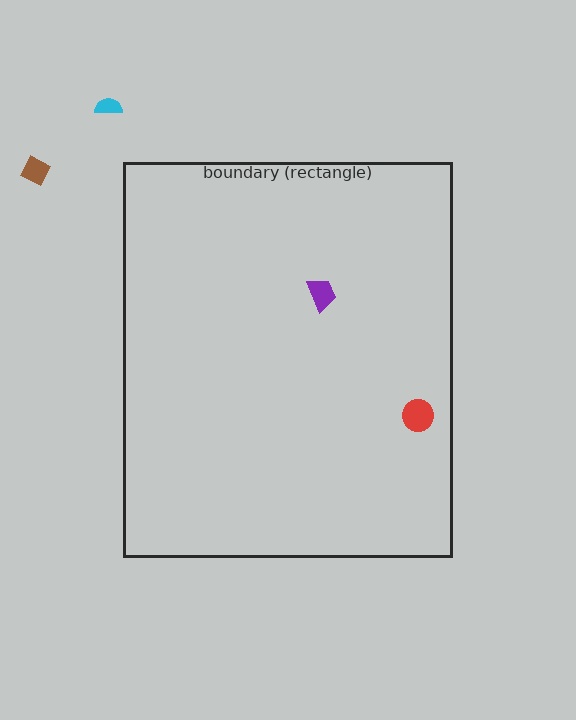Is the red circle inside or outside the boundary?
Inside.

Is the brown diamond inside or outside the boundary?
Outside.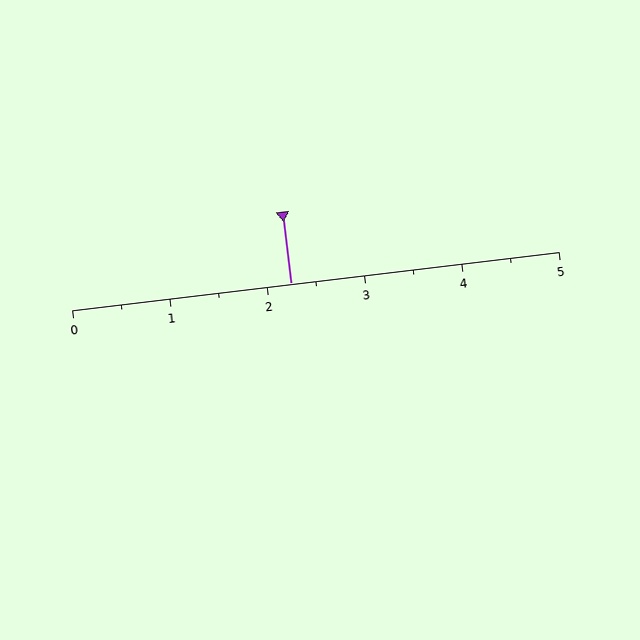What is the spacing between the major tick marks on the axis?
The major ticks are spaced 1 apart.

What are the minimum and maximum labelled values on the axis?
The axis runs from 0 to 5.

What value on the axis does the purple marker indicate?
The marker indicates approximately 2.2.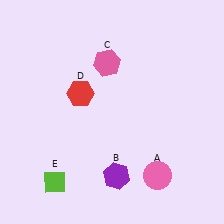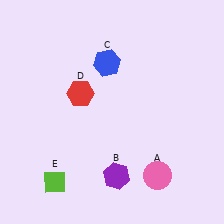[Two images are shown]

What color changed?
The hexagon (C) changed from pink in Image 1 to blue in Image 2.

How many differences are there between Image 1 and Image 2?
There is 1 difference between the two images.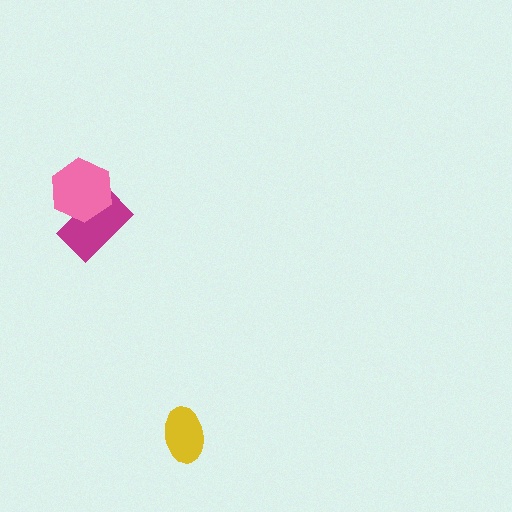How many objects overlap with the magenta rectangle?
1 object overlaps with the magenta rectangle.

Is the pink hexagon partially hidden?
No, no other shape covers it.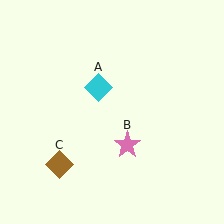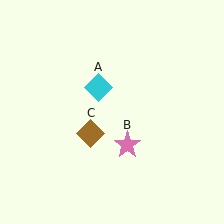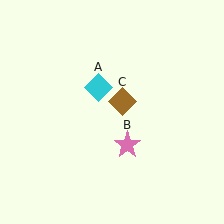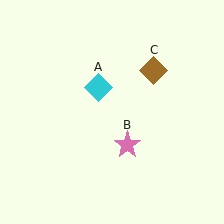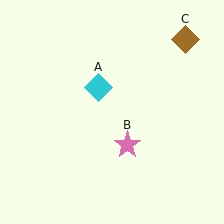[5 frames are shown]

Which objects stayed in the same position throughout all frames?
Cyan diamond (object A) and pink star (object B) remained stationary.